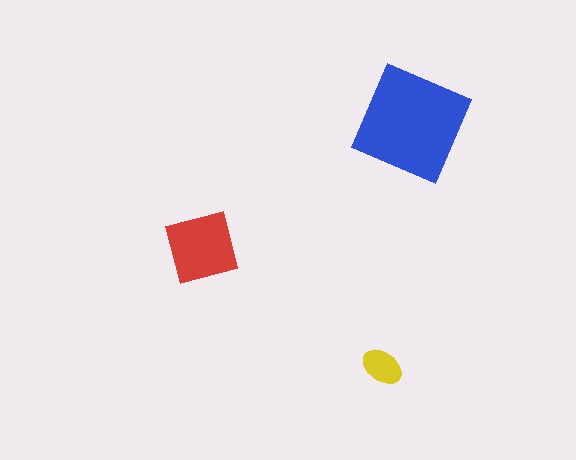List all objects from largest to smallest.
The blue diamond, the red square, the yellow ellipse.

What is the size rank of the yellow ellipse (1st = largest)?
3rd.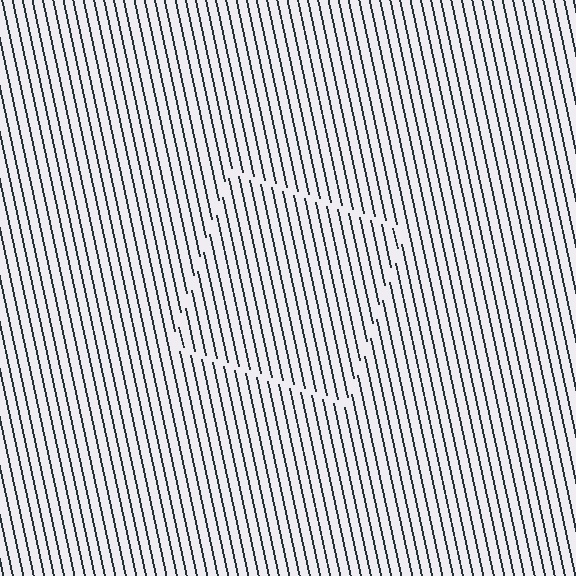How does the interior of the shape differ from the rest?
The interior of the shape contains the same grating, shifted by half a period — the contour is defined by the phase discontinuity where line-ends from the inner and outer gratings abut.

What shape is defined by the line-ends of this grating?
An illusory square. The interior of the shape contains the same grating, shifted by half a period — the contour is defined by the phase discontinuity where line-ends from the inner and outer gratings abut.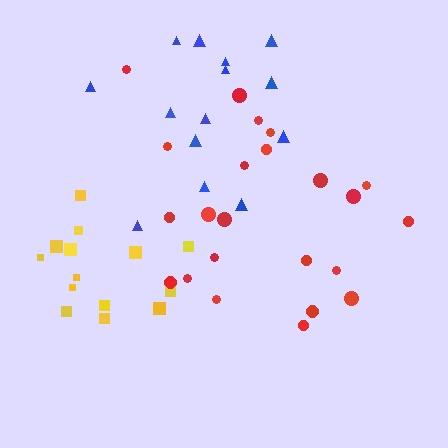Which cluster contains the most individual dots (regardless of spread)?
Red (23).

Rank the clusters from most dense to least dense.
yellow, red, blue.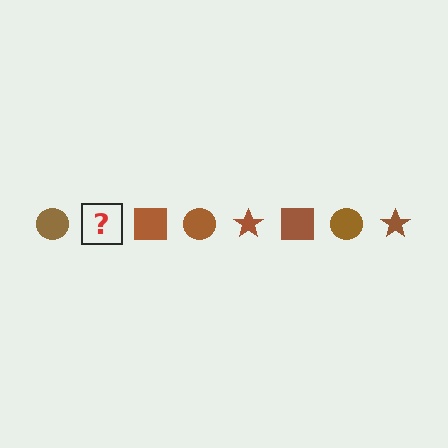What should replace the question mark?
The question mark should be replaced with a brown star.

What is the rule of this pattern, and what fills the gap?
The rule is that the pattern cycles through circle, star, square shapes in brown. The gap should be filled with a brown star.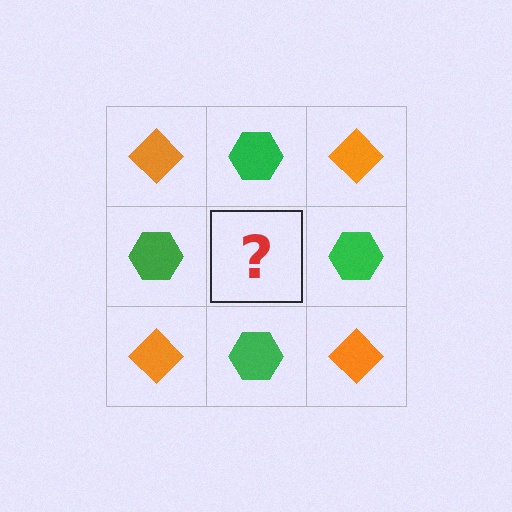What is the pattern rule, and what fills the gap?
The rule is that it alternates orange diamond and green hexagon in a checkerboard pattern. The gap should be filled with an orange diamond.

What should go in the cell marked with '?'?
The missing cell should contain an orange diamond.